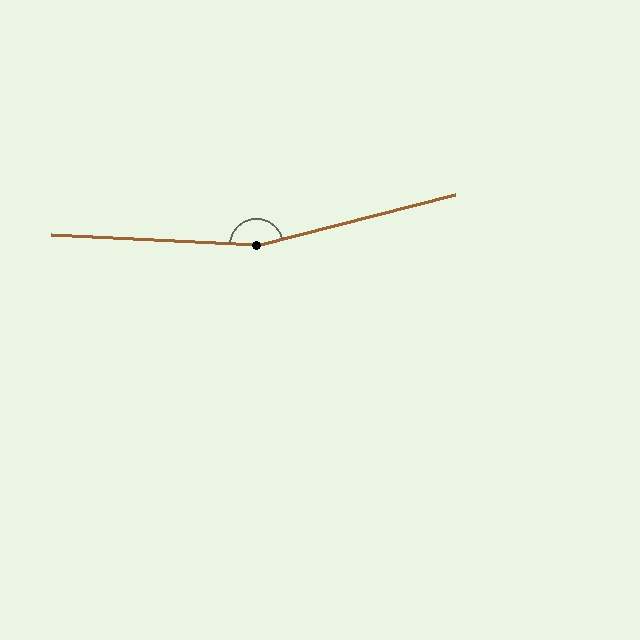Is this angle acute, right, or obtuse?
It is obtuse.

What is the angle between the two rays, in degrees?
Approximately 163 degrees.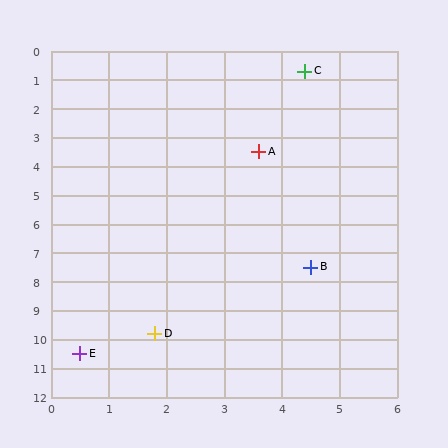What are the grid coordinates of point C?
Point C is at approximately (4.4, 0.7).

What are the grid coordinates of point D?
Point D is at approximately (1.8, 9.8).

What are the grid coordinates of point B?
Point B is at approximately (4.5, 7.5).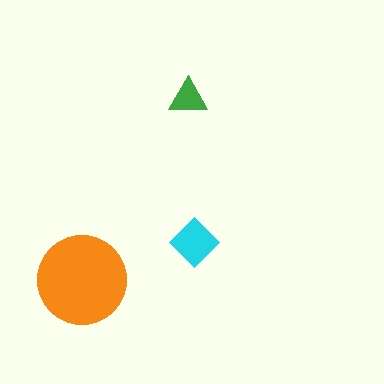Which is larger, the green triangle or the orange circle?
The orange circle.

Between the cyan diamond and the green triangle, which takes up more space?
The cyan diamond.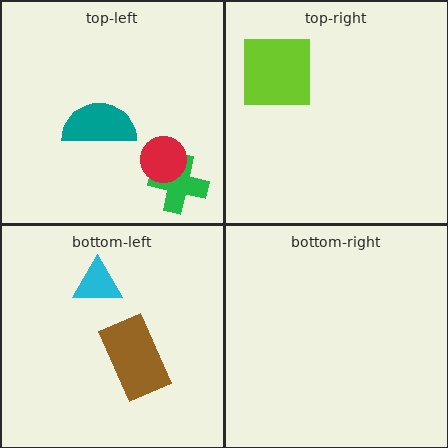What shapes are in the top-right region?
The lime square.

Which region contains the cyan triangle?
The bottom-left region.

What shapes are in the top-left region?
The teal semicircle, the green cross, the red circle.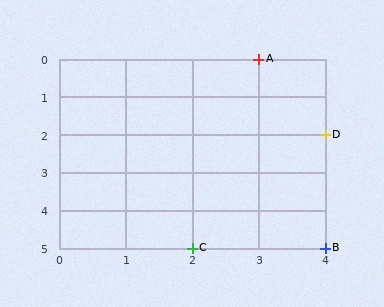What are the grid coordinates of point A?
Point A is at grid coordinates (3, 0).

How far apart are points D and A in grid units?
Points D and A are 1 column and 2 rows apart (about 2.2 grid units diagonally).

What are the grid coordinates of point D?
Point D is at grid coordinates (4, 2).